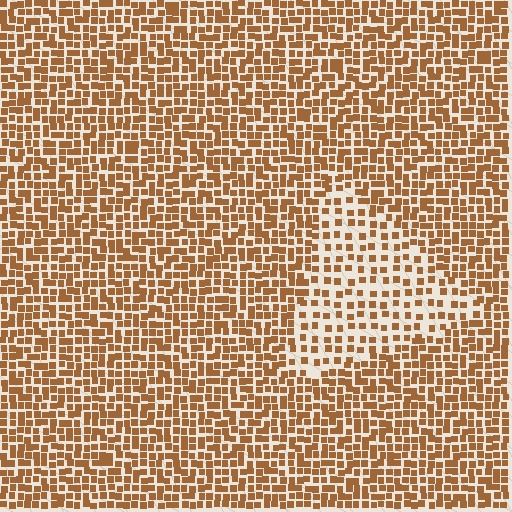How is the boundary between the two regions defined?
The boundary is defined by a change in element density (approximately 2.0x ratio). All elements are the same color, size, and shape.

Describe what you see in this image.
The image contains small brown elements arranged at two different densities. A triangle-shaped region is visible where the elements are less densely packed than the surrounding area.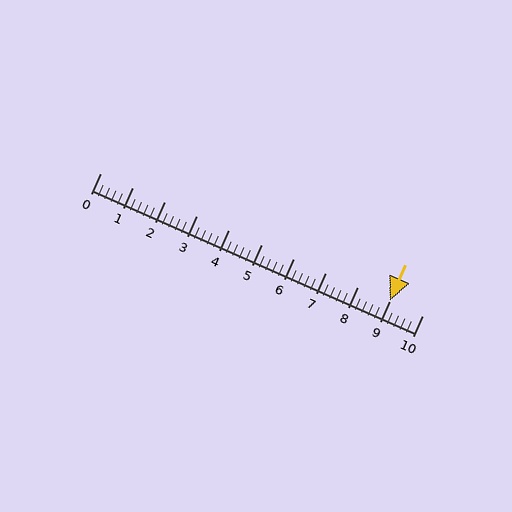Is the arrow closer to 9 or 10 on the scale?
The arrow is closer to 9.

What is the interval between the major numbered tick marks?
The major tick marks are spaced 1 units apart.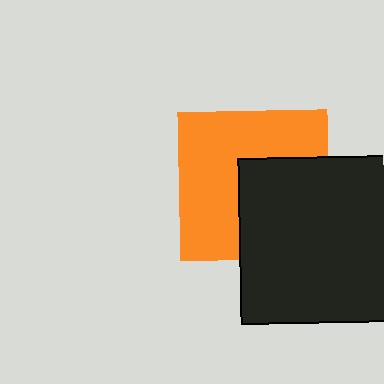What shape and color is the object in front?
The object in front is a black square.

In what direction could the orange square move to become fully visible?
The orange square could move toward the upper-left. That would shift it out from behind the black square entirely.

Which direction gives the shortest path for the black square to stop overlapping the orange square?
Moving toward the lower-right gives the shortest separation.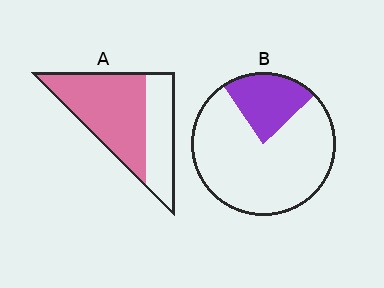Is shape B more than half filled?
No.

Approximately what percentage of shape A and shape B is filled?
A is approximately 65% and B is approximately 20%.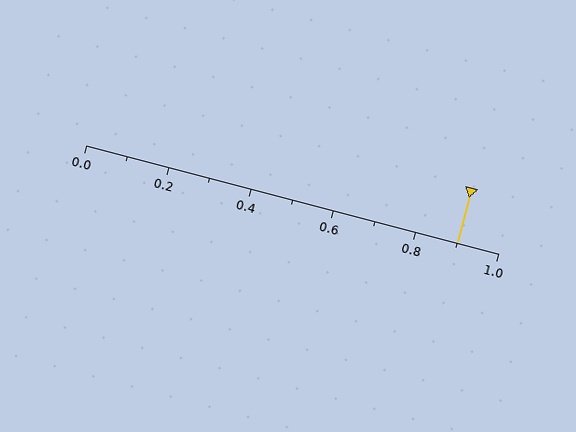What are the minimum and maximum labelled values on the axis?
The axis runs from 0.0 to 1.0.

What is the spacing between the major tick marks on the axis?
The major ticks are spaced 0.2 apart.